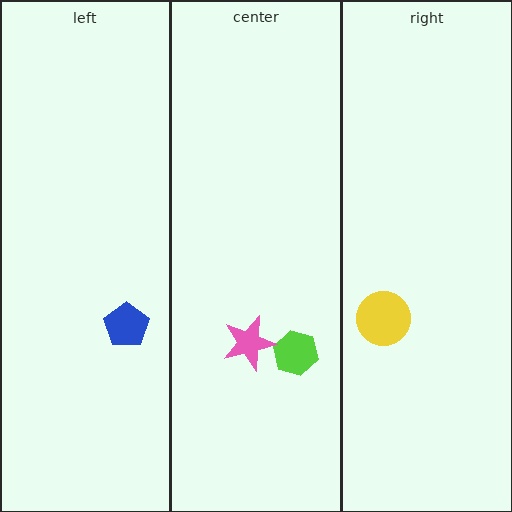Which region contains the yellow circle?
The right region.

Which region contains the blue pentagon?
The left region.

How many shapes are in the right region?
1.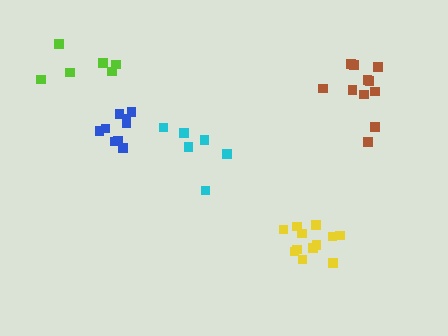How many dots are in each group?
Group 1: 6 dots, Group 2: 9 dots, Group 3: 12 dots, Group 4: 6 dots, Group 5: 11 dots (44 total).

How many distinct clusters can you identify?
There are 5 distinct clusters.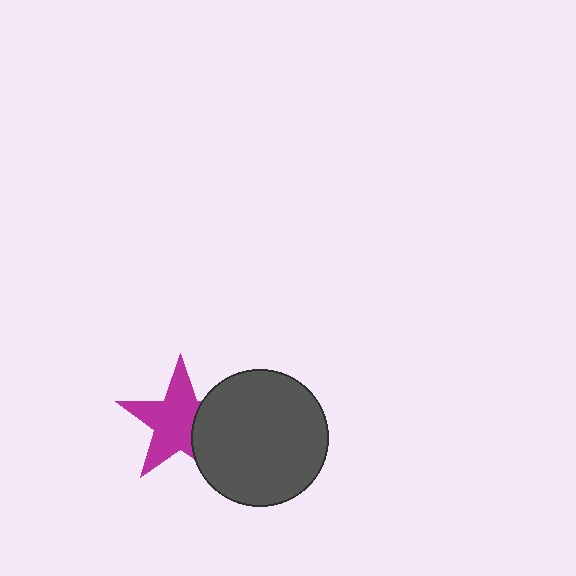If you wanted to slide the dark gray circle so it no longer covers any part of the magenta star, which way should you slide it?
Slide it right — that is the most direct way to separate the two shapes.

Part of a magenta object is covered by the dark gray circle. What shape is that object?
It is a star.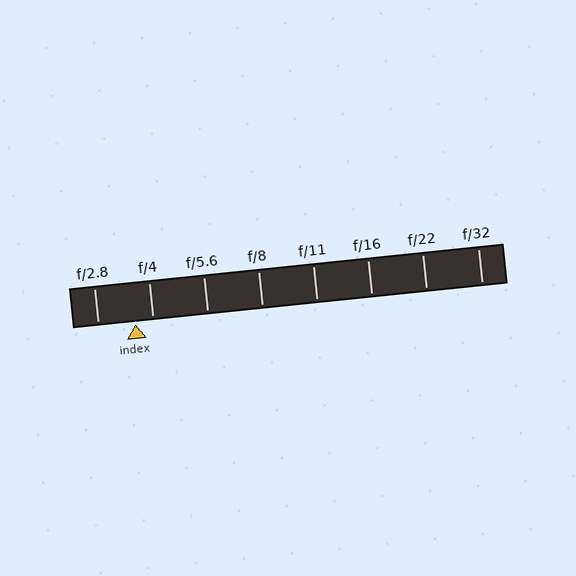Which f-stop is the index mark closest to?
The index mark is closest to f/4.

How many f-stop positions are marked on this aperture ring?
There are 8 f-stop positions marked.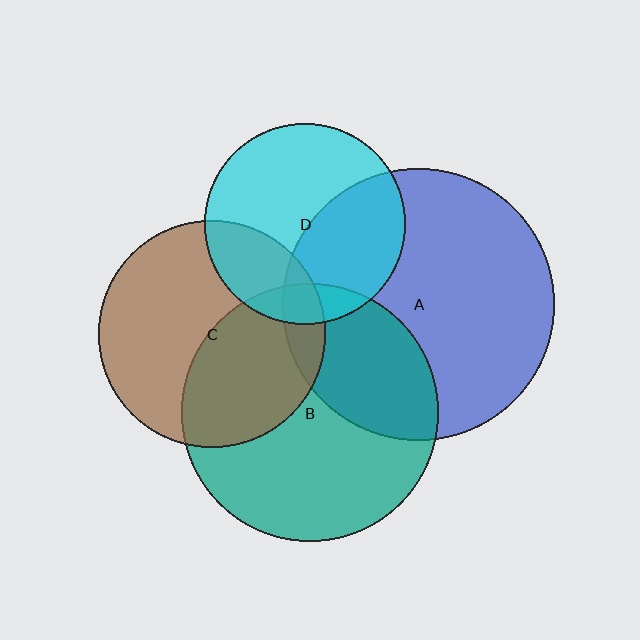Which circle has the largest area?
Circle A (blue).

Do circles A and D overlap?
Yes.